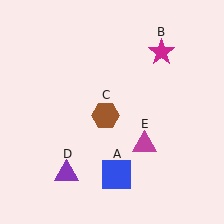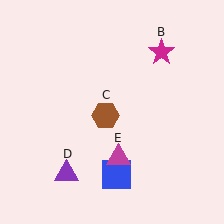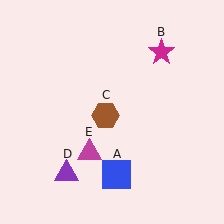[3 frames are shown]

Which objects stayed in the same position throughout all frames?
Blue square (object A) and magenta star (object B) and brown hexagon (object C) and purple triangle (object D) remained stationary.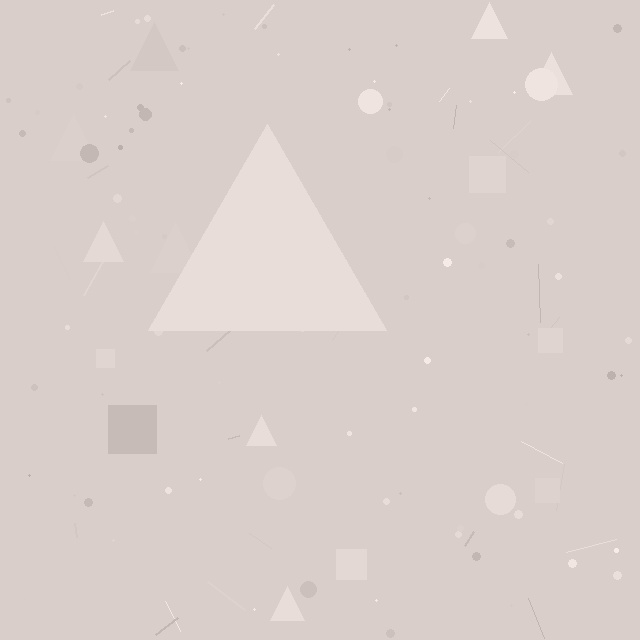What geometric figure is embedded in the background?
A triangle is embedded in the background.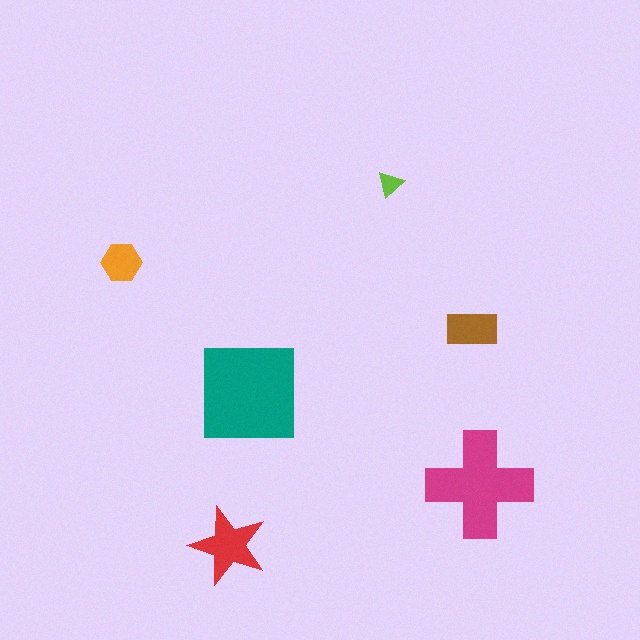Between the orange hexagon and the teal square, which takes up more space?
The teal square.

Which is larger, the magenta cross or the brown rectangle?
The magenta cross.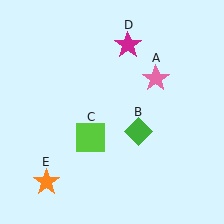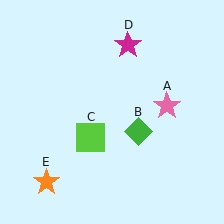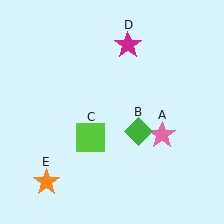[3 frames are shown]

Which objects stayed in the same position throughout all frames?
Green diamond (object B) and lime square (object C) and magenta star (object D) and orange star (object E) remained stationary.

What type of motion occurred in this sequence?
The pink star (object A) rotated clockwise around the center of the scene.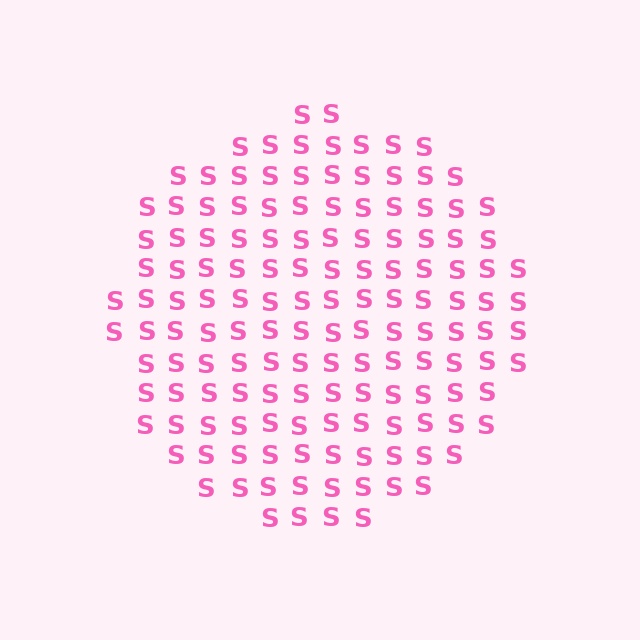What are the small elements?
The small elements are letter S's.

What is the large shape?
The large shape is a circle.